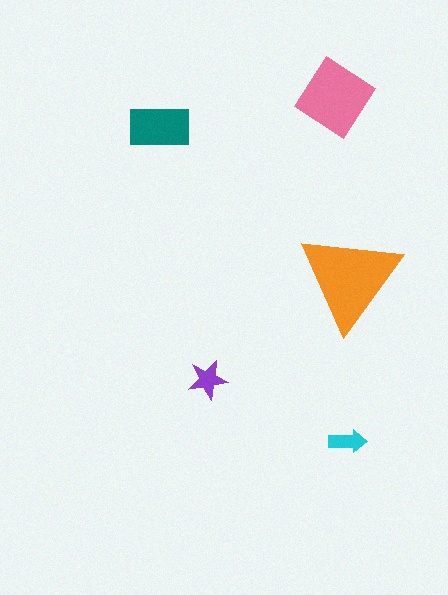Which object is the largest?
The orange triangle.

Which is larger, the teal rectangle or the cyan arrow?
The teal rectangle.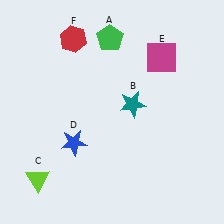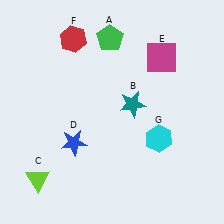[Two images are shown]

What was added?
A cyan hexagon (G) was added in Image 2.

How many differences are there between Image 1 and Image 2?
There is 1 difference between the two images.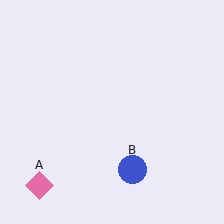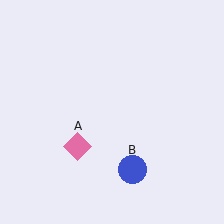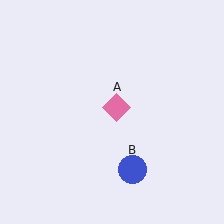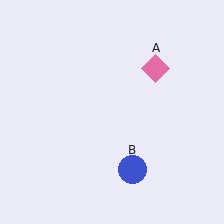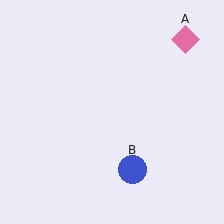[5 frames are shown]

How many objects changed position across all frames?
1 object changed position: pink diamond (object A).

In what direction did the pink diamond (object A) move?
The pink diamond (object A) moved up and to the right.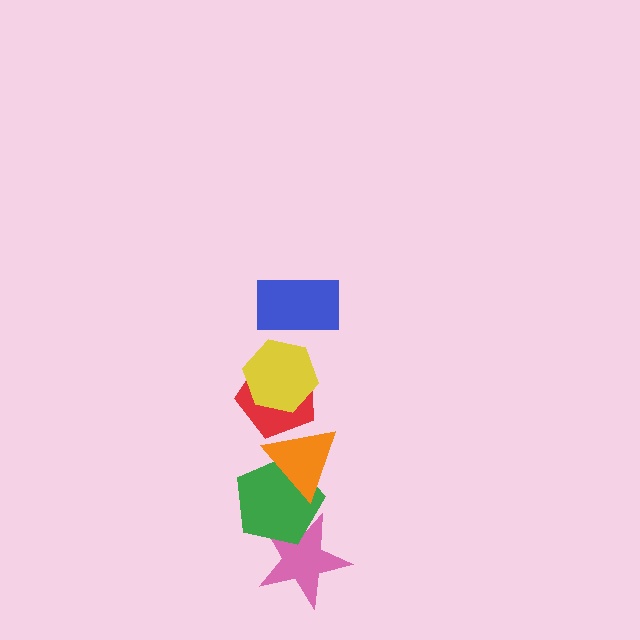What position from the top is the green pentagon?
The green pentagon is 5th from the top.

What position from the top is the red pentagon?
The red pentagon is 3rd from the top.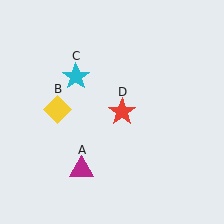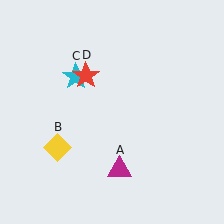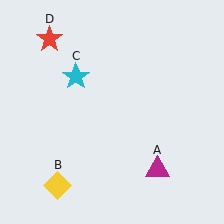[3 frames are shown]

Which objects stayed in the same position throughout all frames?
Cyan star (object C) remained stationary.